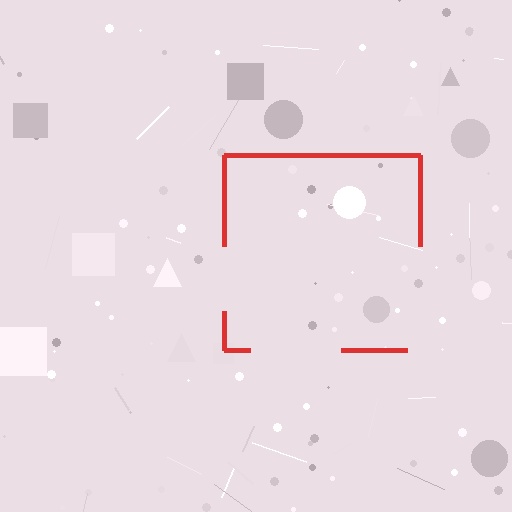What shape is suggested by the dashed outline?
The dashed outline suggests a square.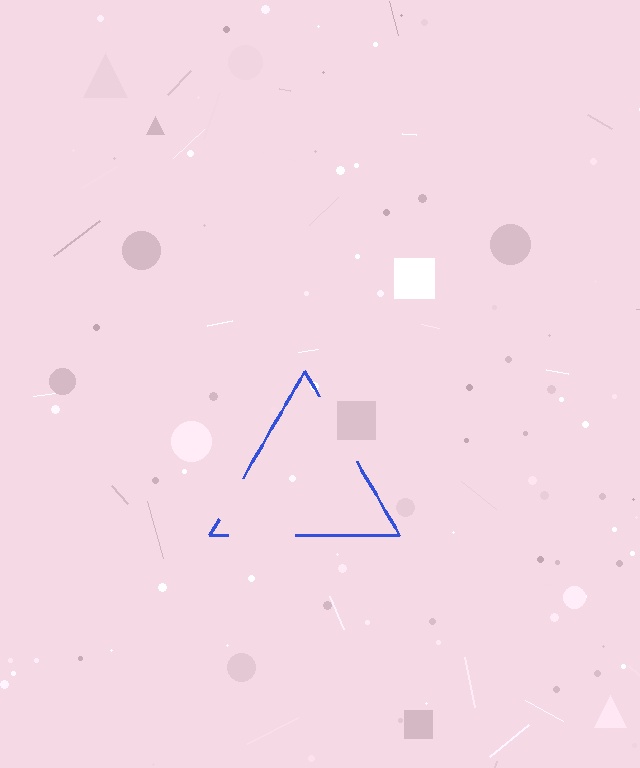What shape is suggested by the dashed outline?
The dashed outline suggests a triangle.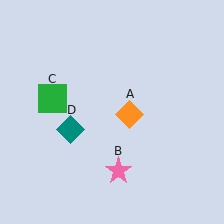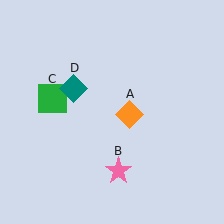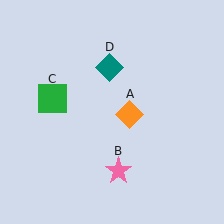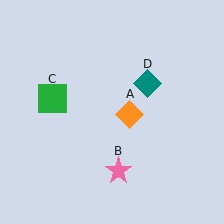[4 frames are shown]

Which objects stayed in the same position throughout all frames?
Orange diamond (object A) and pink star (object B) and green square (object C) remained stationary.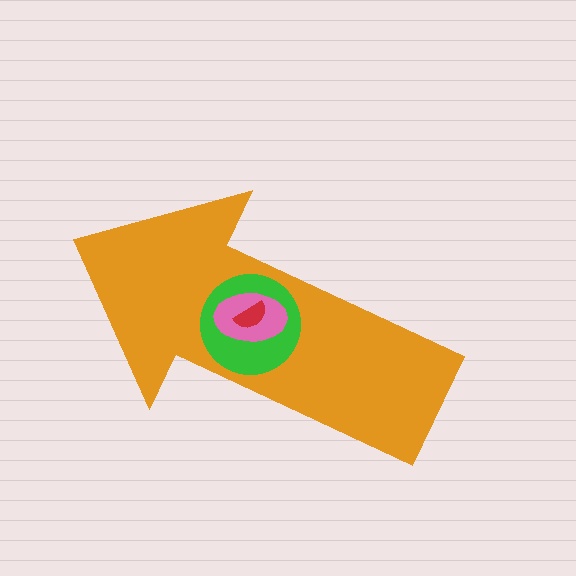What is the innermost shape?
The red semicircle.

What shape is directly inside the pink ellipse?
The red semicircle.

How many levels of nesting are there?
4.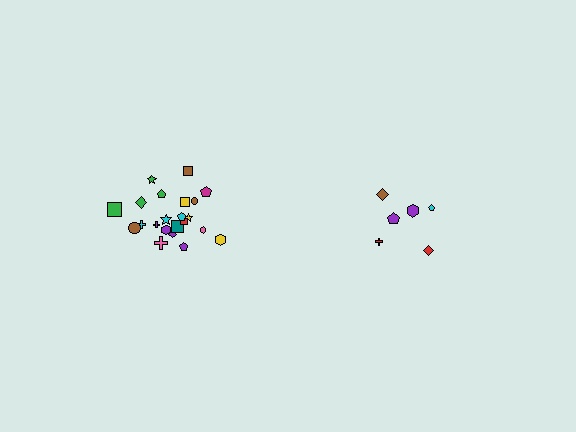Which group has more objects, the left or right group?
The left group.